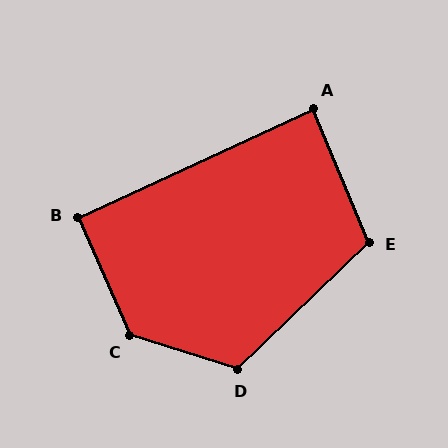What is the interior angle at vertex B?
Approximately 91 degrees (approximately right).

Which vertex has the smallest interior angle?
A, at approximately 88 degrees.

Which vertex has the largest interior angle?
C, at approximately 131 degrees.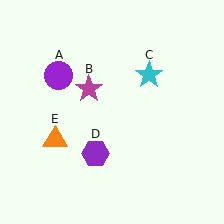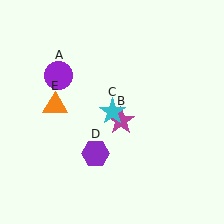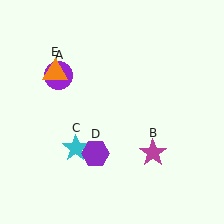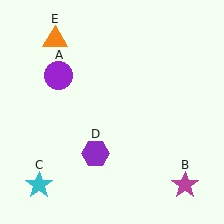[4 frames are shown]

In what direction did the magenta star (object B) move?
The magenta star (object B) moved down and to the right.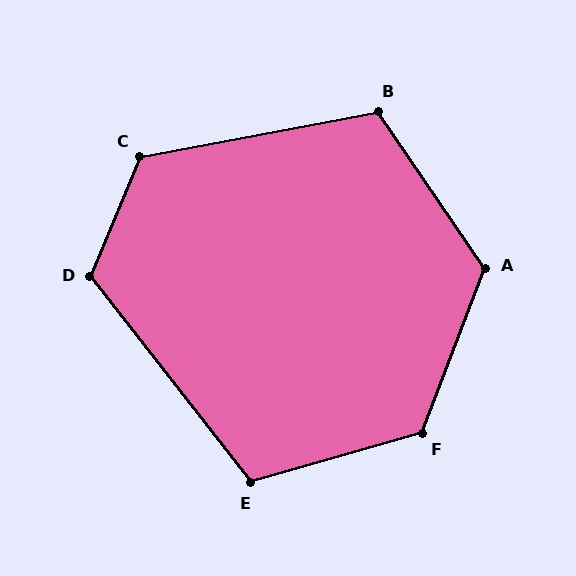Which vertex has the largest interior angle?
F, at approximately 127 degrees.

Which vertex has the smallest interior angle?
E, at approximately 112 degrees.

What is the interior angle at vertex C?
Approximately 123 degrees (obtuse).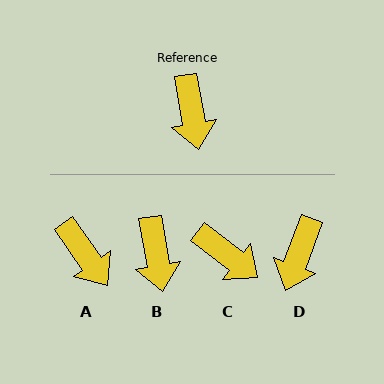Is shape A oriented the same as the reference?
No, it is off by about 25 degrees.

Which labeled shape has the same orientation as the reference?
B.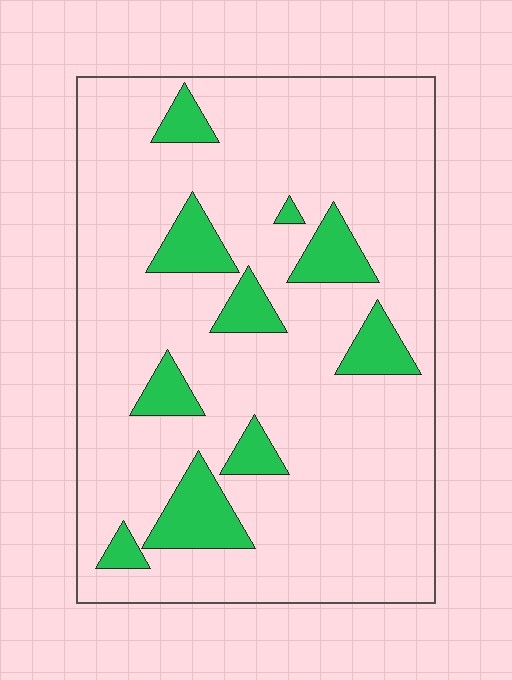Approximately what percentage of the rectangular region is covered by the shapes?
Approximately 15%.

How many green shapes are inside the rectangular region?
10.